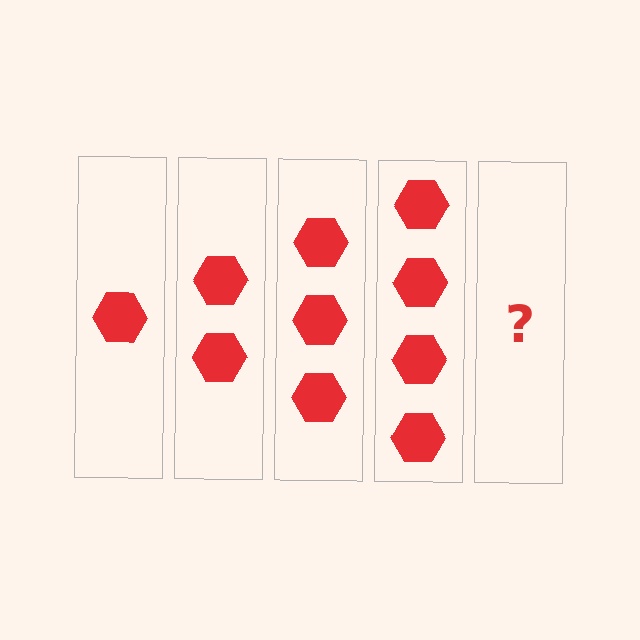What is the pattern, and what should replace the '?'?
The pattern is that each step adds one more hexagon. The '?' should be 5 hexagons.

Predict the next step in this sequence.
The next step is 5 hexagons.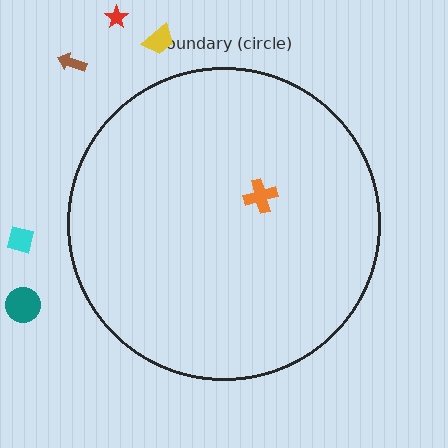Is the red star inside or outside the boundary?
Outside.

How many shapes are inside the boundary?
1 inside, 5 outside.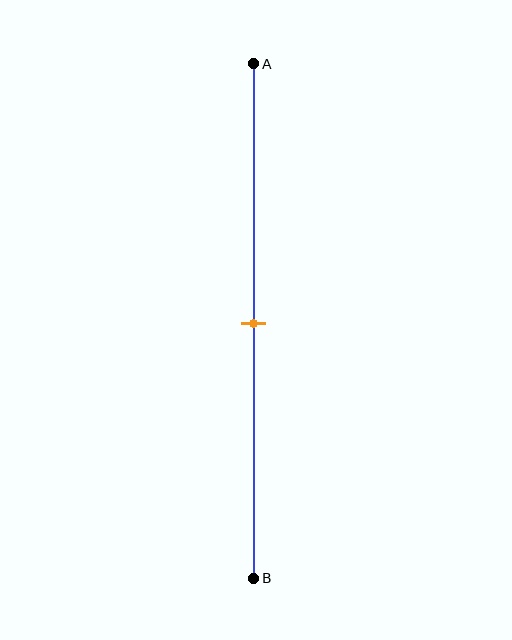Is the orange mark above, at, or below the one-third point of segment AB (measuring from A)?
The orange mark is below the one-third point of segment AB.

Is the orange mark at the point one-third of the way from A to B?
No, the mark is at about 50% from A, not at the 33% one-third point.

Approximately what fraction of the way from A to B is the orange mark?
The orange mark is approximately 50% of the way from A to B.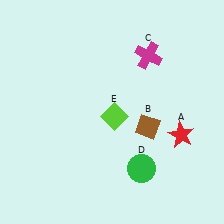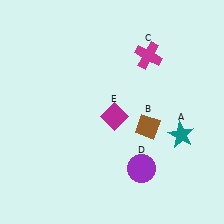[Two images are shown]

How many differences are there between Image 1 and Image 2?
There are 3 differences between the two images.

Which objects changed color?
A changed from red to teal. D changed from green to purple. E changed from lime to magenta.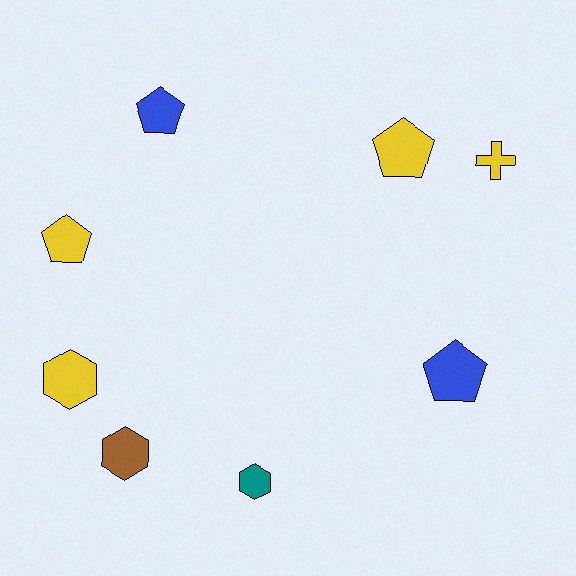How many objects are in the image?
There are 8 objects.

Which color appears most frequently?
Yellow, with 4 objects.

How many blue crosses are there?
There are no blue crosses.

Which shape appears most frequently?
Pentagon, with 4 objects.